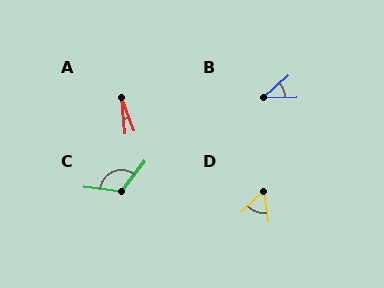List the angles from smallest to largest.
A (15°), B (40°), D (55°), C (120°).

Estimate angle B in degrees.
Approximately 40 degrees.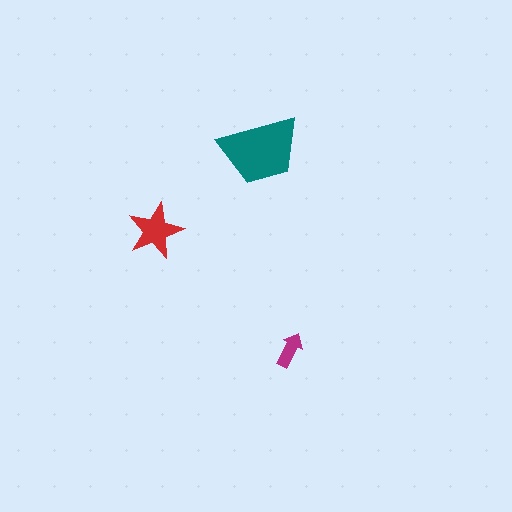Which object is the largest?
The teal trapezoid.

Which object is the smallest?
The magenta arrow.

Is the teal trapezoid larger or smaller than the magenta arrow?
Larger.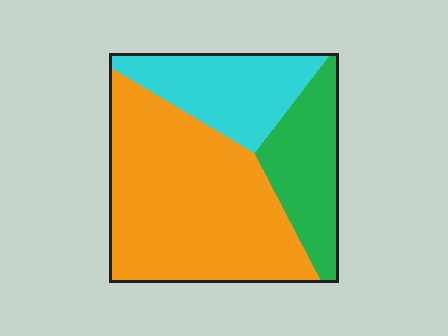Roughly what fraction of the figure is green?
Green covers roughly 20% of the figure.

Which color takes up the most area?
Orange, at roughly 55%.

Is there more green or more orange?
Orange.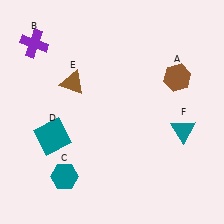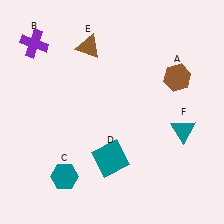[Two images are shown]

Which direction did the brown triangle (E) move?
The brown triangle (E) moved up.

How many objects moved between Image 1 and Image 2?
2 objects moved between the two images.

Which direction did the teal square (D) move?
The teal square (D) moved right.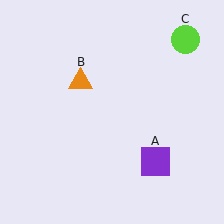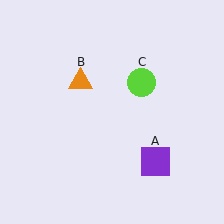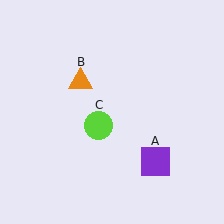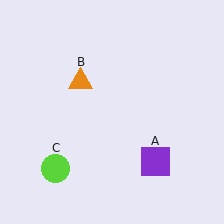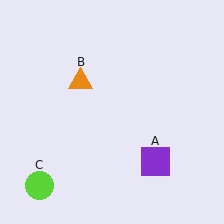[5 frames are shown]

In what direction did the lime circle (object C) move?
The lime circle (object C) moved down and to the left.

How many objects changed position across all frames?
1 object changed position: lime circle (object C).